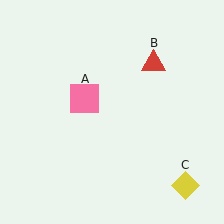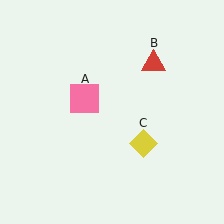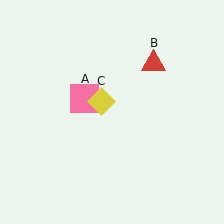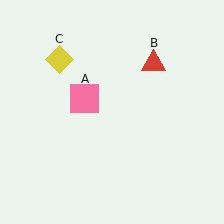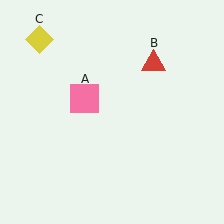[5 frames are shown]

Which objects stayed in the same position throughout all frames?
Pink square (object A) and red triangle (object B) remained stationary.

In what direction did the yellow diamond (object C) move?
The yellow diamond (object C) moved up and to the left.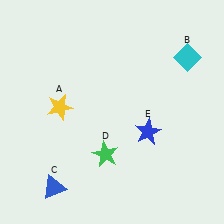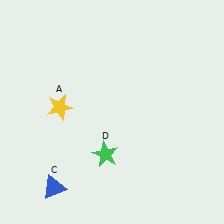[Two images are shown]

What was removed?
The cyan diamond (B), the blue star (E) were removed in Image 2.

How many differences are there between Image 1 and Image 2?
There are 2 differences between the two images.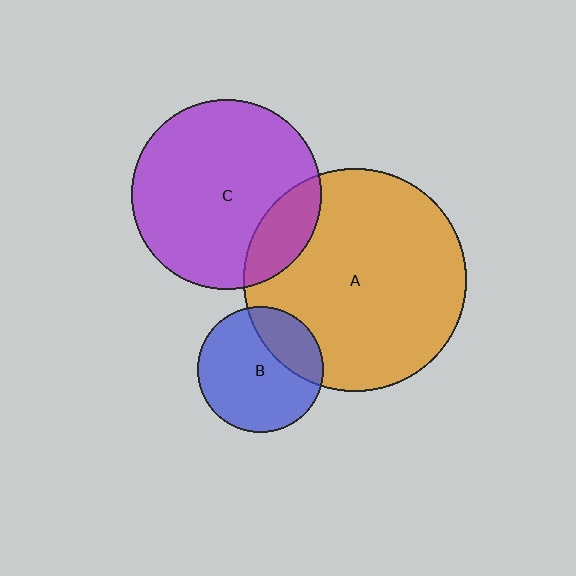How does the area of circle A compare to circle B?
Approximately 3.2 times.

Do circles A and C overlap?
Yes.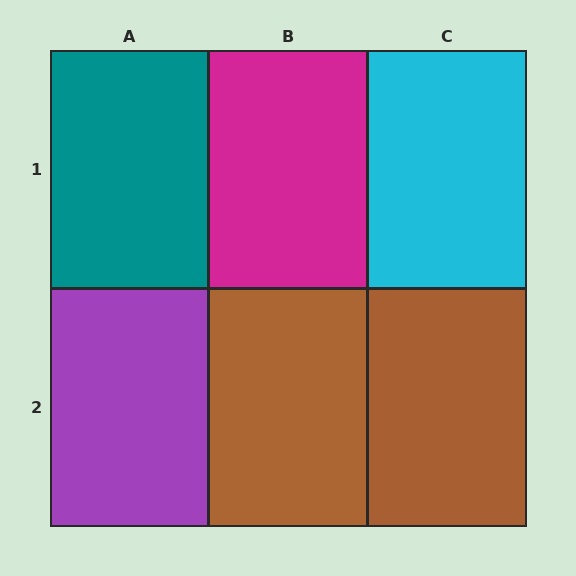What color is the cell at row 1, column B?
Magenta.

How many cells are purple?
1 cell is purple.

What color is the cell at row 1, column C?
Cyan.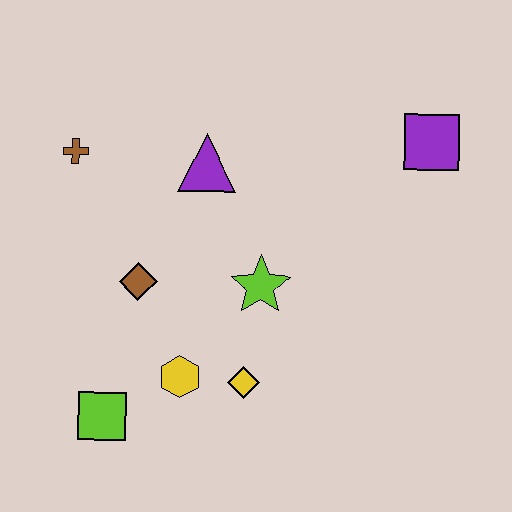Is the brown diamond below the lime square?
No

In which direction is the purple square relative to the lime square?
The purple square is to the right of the lime square.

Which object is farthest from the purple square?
The lime square is farthest from the purple square.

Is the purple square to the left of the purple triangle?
No